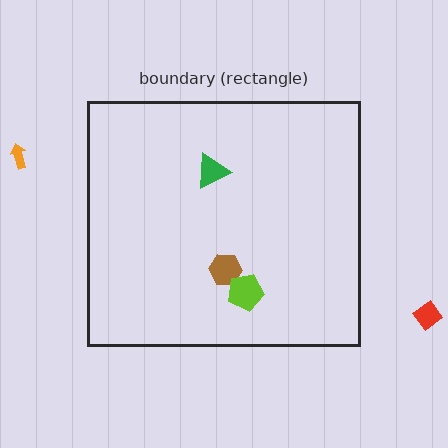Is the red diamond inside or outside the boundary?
Outside.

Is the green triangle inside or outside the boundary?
Inside.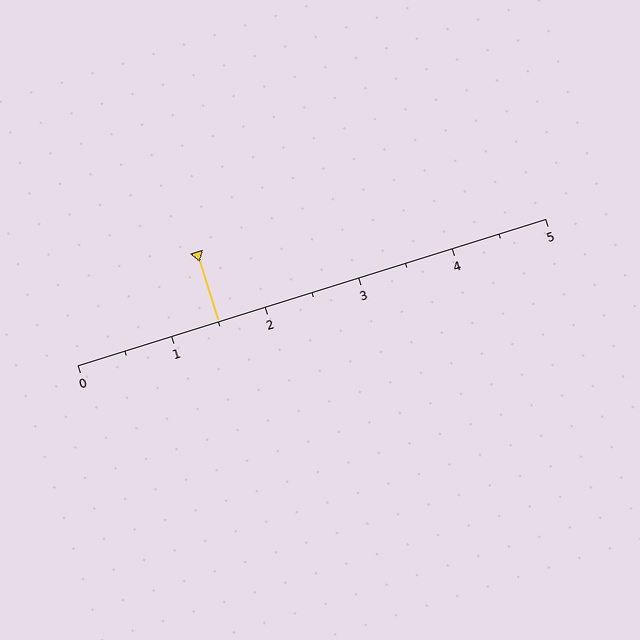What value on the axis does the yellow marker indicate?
The marker indicates approximately 1.5.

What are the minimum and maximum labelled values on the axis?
The axis runs from 0 to 5.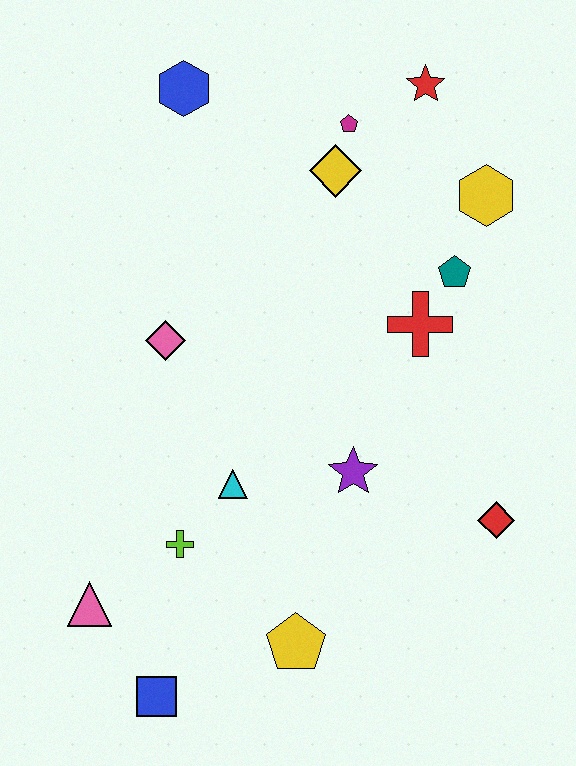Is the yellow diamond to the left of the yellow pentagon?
No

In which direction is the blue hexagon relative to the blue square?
The blue hexagon is above the blue square.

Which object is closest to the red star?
The magenta pentagon is closest to the red star.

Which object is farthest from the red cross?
The blue square is farthest from the red cross.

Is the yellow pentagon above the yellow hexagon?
No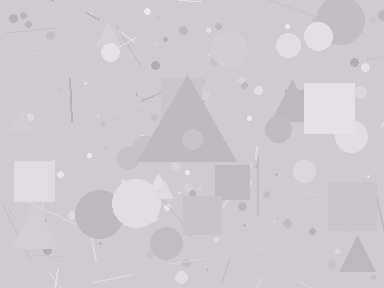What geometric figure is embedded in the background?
A triangle is embedded in the background.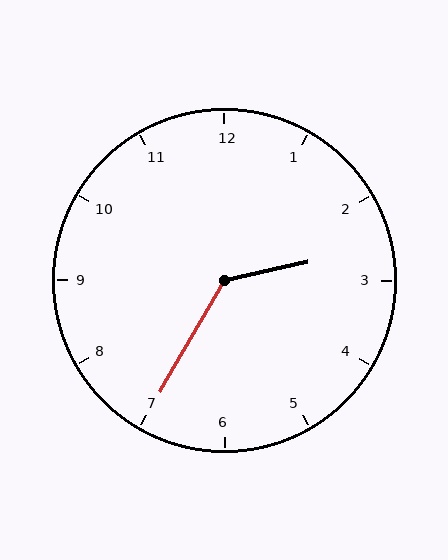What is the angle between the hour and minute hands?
Approximately 132 degrees.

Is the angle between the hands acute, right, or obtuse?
It is obtuse.